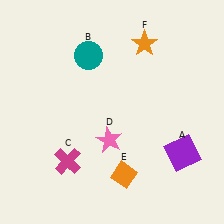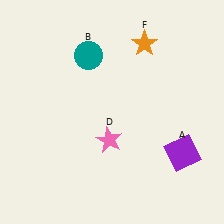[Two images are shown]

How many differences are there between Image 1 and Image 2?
There are 2 differences between the two images.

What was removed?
The orange diamond (E), the magenta cross (C) were removed in Image 2.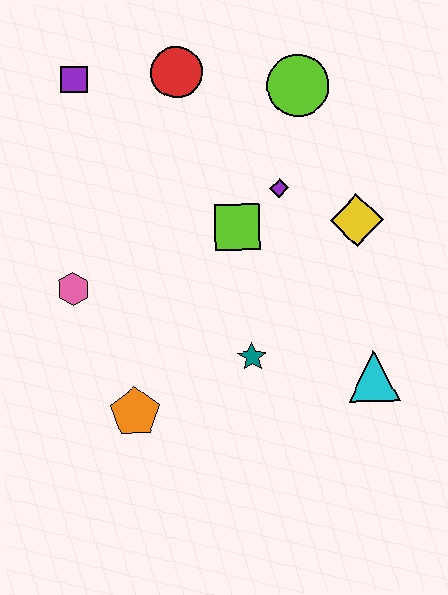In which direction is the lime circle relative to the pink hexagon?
The lime circle is to the right of the pink hexagon.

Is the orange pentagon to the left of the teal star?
Yes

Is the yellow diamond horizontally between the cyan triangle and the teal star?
Yes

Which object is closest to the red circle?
The purple square is closest to the red circle.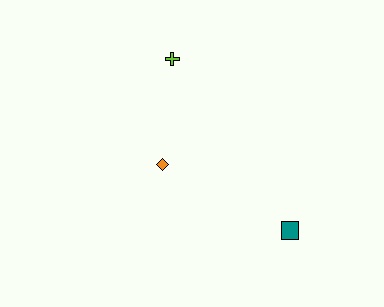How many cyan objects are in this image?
There are no cyan objects.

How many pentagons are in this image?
There are no pentagons.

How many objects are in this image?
There are 3 objects.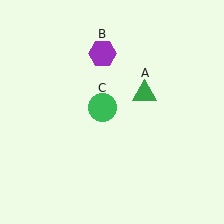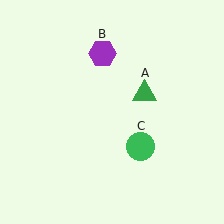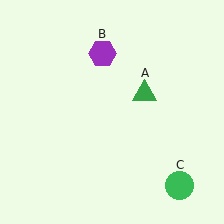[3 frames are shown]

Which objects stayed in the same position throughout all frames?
Green triangle (object A) and purple hexagon (object B) remained stationary.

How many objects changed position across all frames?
1 object changed position: green circle (object C).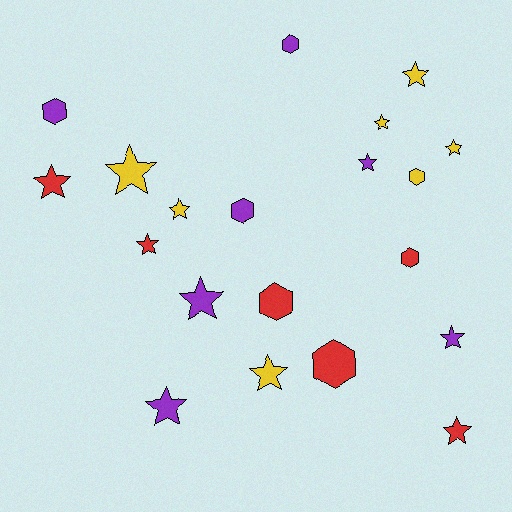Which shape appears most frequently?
Star, with 13 objects.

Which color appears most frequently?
Yellow, with 7 objects.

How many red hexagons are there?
There are 3 red hexagons.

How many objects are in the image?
There are 20 objects.